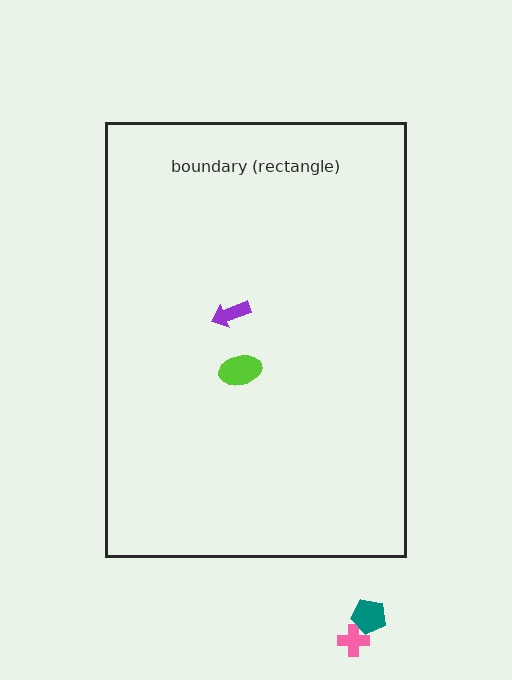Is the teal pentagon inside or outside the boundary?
Outside.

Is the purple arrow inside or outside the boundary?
Inside.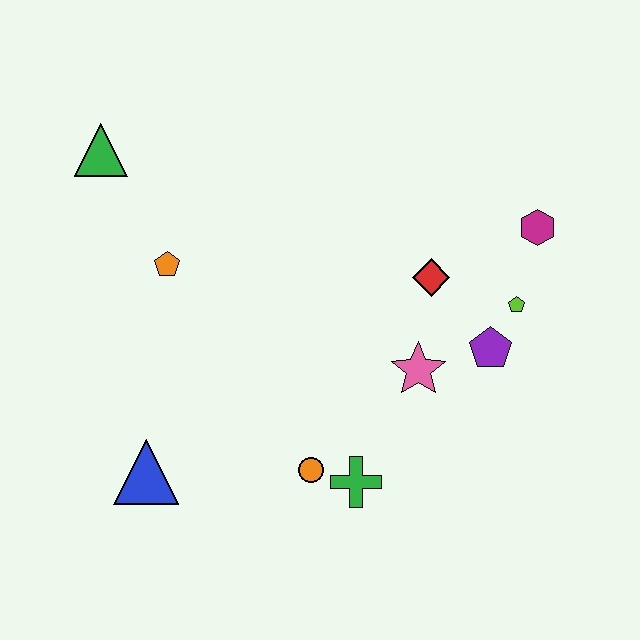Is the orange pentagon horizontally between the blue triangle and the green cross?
Yes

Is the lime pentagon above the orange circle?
Yes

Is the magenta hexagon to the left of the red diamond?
No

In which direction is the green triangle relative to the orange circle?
The green triangle is above the orange circle.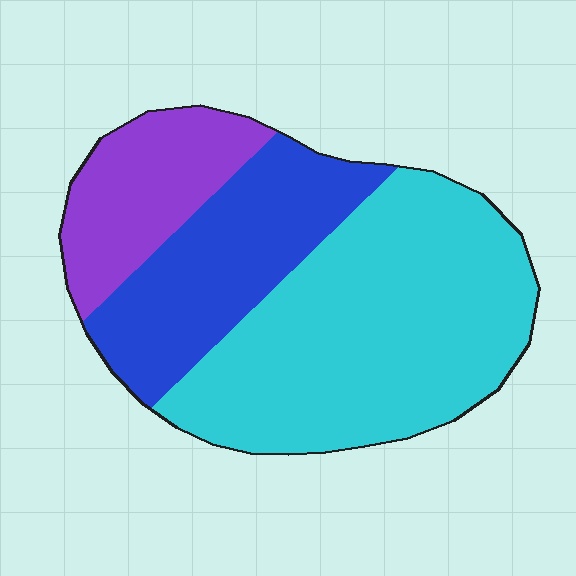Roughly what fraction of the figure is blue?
Blue covers roughly 25% of the figure.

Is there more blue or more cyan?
Cyan.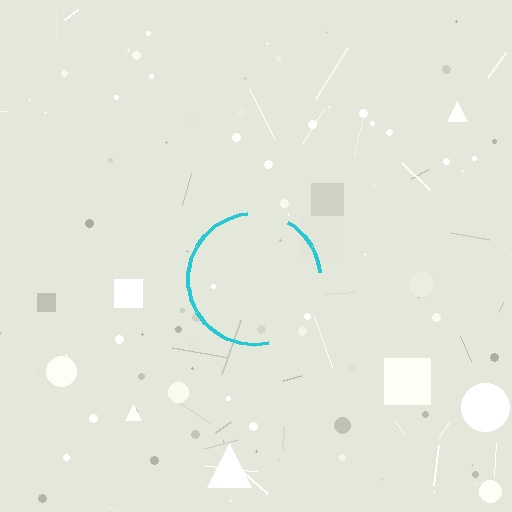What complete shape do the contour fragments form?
The contour fragments form a circle.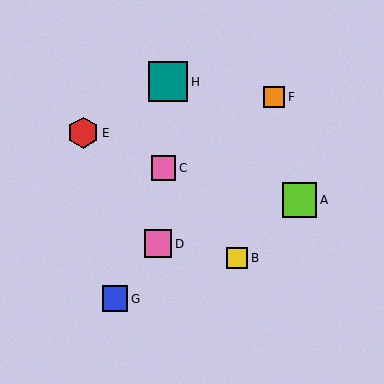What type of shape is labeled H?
Shape H is a teal square.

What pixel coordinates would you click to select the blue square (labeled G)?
Click at (115, 299) to select the blue square G.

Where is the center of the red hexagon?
The center of the red hexagon is at (83, 133).